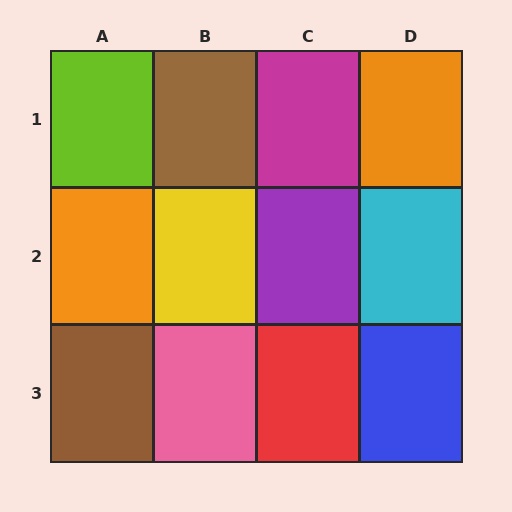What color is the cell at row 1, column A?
Lime.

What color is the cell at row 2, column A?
Orange.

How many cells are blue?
1 cell is blue.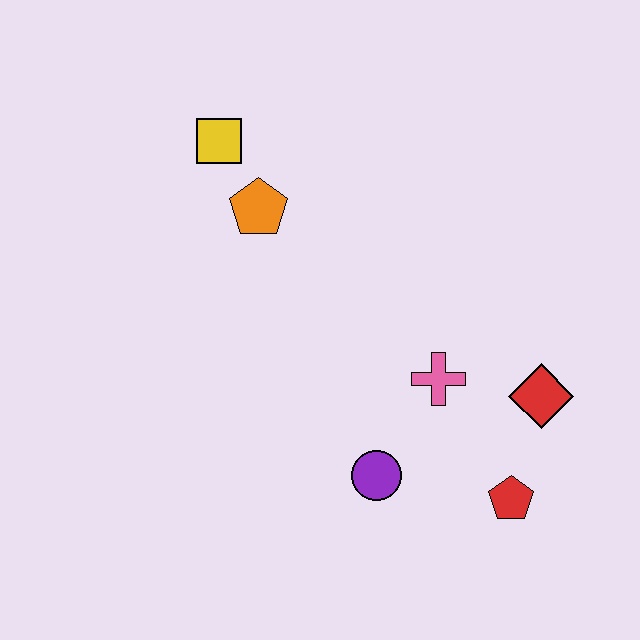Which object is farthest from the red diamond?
The yellow square is farthest from the red diamond.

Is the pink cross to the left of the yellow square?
No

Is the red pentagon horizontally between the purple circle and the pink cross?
No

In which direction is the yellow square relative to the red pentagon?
The yellow square is above the red pentagon.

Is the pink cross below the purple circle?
No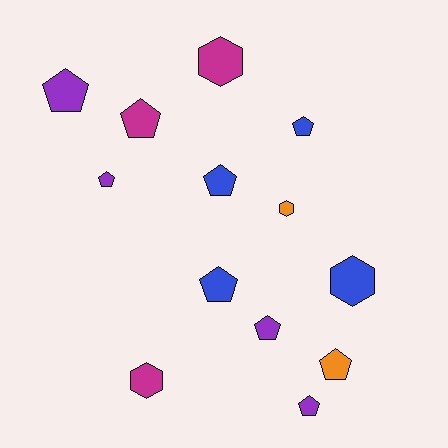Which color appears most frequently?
Purple, with 4 objects.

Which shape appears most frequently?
Pentagon, with 9 objects.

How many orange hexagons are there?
There is 1 orange hexagon.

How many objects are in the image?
There are 13 objects.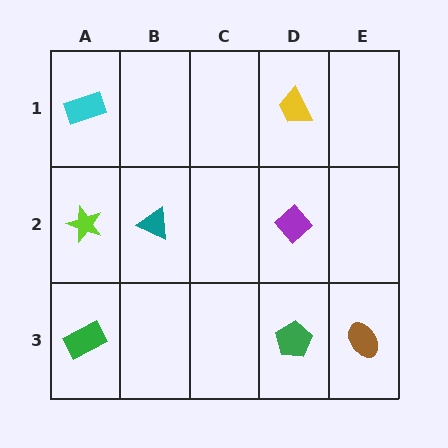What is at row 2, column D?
A purple diamond.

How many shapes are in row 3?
3 shapes.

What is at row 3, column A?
A green rectangle.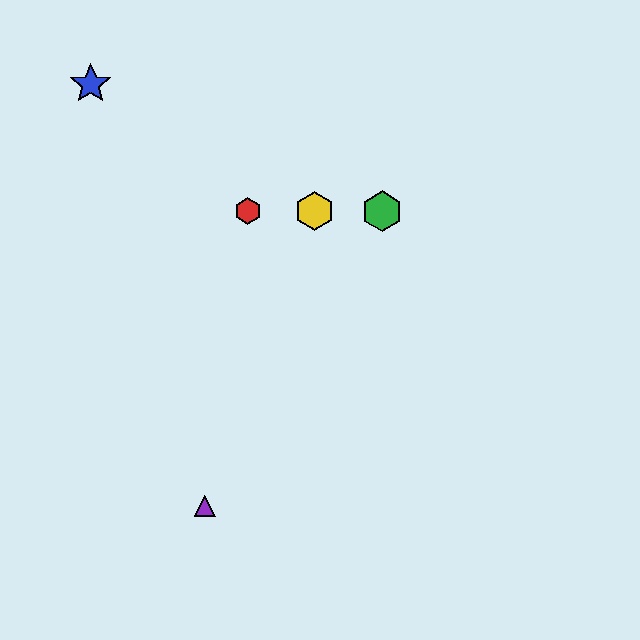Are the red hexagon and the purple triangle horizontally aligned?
No, the red hexagon is at y≈211 and the purple triangle is at y≈506.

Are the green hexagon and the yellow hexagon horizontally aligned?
Yes, both are at y≈211.